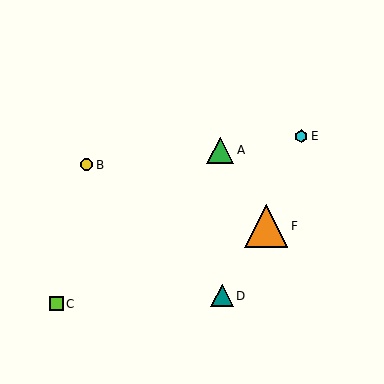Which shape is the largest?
The orange triangle (labeled F) is the largest.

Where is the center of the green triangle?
The center of the green triangle is at (220, 150).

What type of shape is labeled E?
Shape E is a cyan hexagon.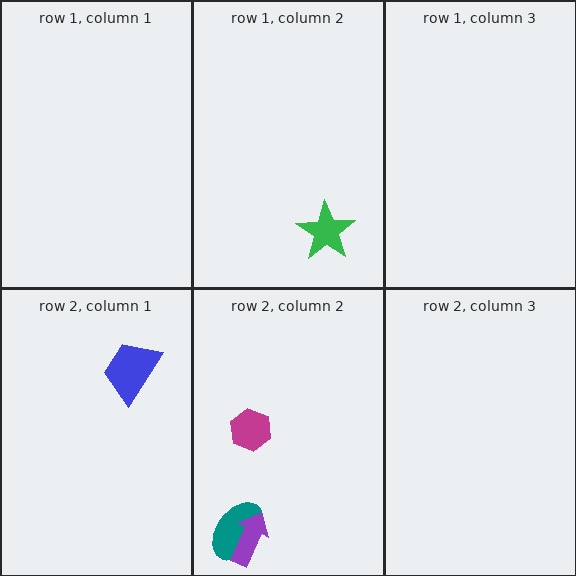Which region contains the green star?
The row 1, column 2 region.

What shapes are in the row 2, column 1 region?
The blue trapezoid.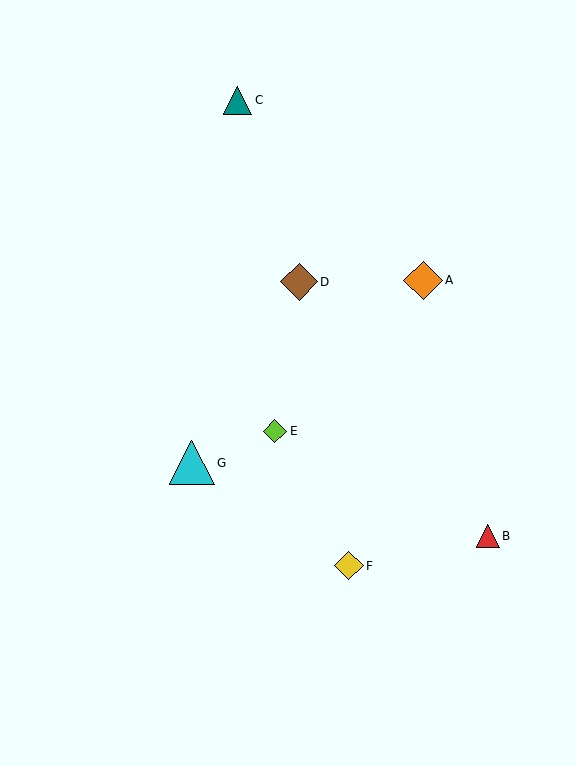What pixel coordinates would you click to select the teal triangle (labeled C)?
Click at (238, 100) to select the teal triangle C.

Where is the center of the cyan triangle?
The center of the cyan triangle is at (192, 463).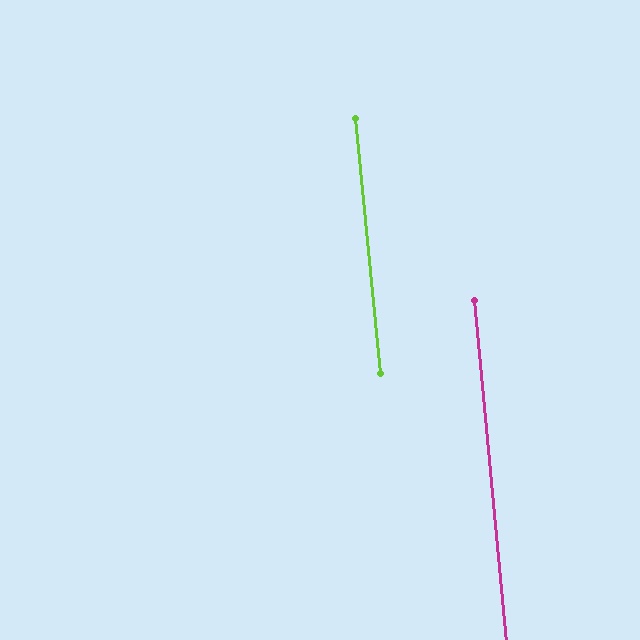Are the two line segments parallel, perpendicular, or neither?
Parallel — their directions differ by only 0.4°.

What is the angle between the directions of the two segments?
Approximately 0 degrees.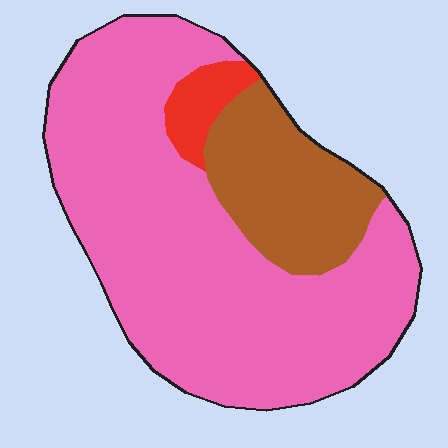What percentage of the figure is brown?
Brown takes up less than a quarter of the figure.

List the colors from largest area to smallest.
From largest to smallest: pink, brown, red.